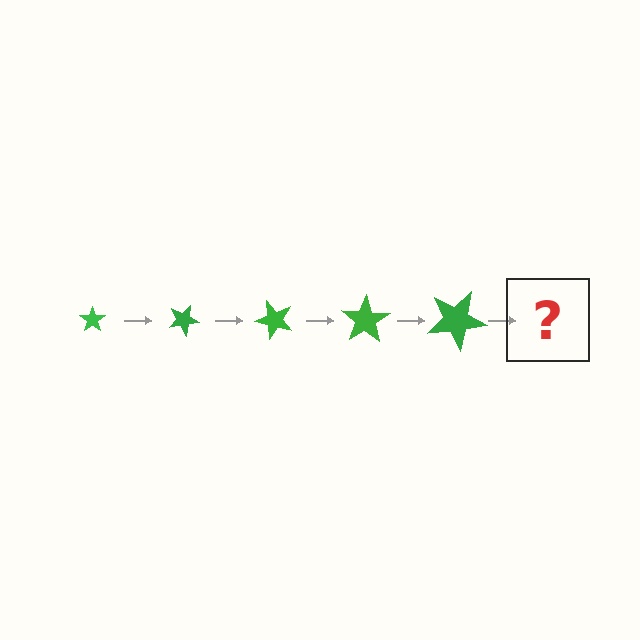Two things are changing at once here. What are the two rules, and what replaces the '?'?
The two rules are that the star grows larger each step and it rotates 25 degrees each step. The '?' should be a star, larger than the previous one and rotated 125 degrees from the start.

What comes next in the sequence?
The next element should be a star, larger than the previous one and rotated 125 degrees from the start.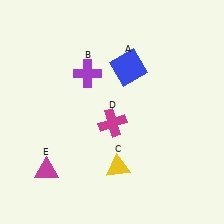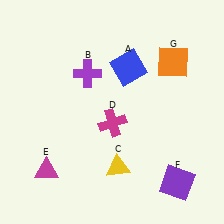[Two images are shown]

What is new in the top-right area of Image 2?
An orange square (G) was added in the top-right area of Image 2.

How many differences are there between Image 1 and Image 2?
There are 2 differences between the two images.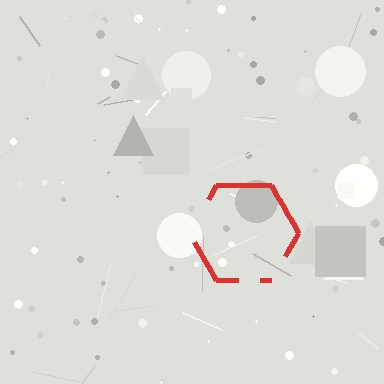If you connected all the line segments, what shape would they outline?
They would outline a hexagon.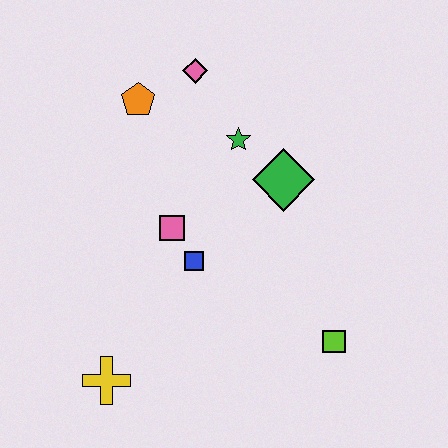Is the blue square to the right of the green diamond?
No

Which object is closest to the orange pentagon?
The pink diamond is closest to the orange pentagon.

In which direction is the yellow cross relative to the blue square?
The yellow cross is below the blue square.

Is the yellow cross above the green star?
No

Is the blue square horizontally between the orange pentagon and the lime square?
Yes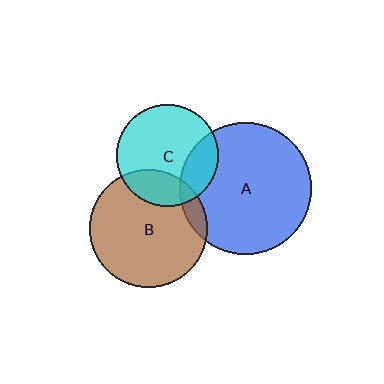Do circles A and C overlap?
Yes.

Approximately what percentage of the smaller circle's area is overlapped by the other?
Approximately 20%.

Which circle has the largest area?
Circle A (blue).